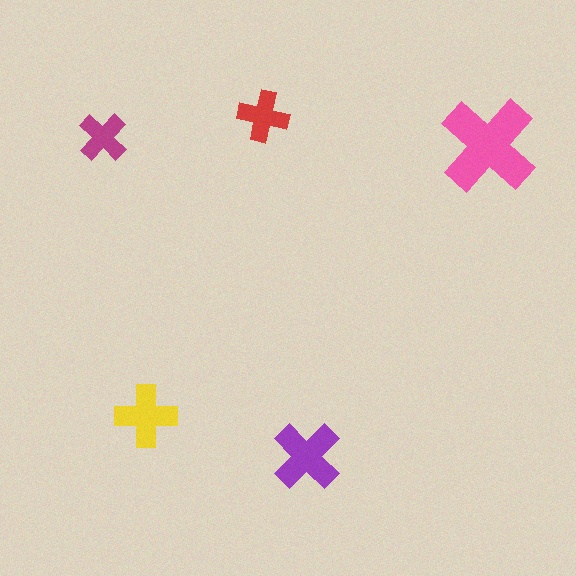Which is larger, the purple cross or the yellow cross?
The purple one.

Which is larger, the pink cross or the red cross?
The pink one.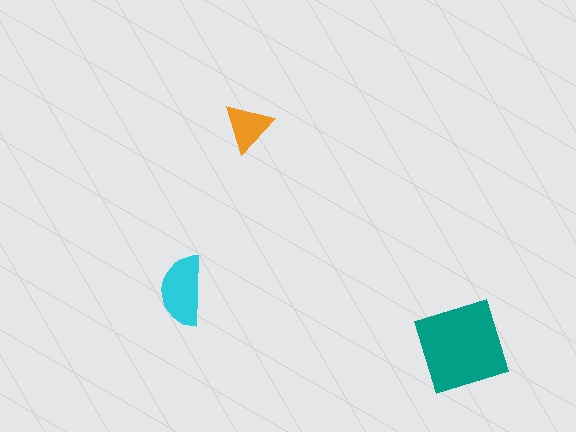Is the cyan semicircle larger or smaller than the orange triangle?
Larger.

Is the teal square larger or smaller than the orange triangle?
Larger.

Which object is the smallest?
The orange triangle.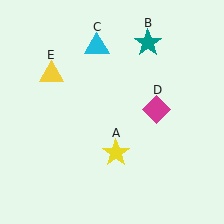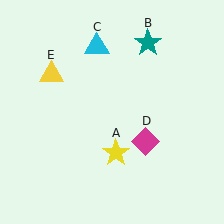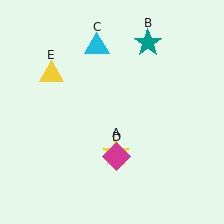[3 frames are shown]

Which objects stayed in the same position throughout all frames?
Yellow star (object A) and teal star (object B) and cyan triangle (object C) and yellow triangle (object E) remained stationary.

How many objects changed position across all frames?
1 object changed position: magenta diamond (object D).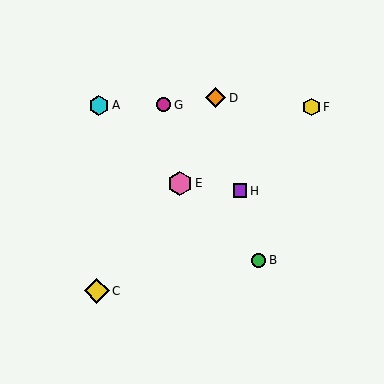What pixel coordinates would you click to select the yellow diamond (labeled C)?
Click at (97, 291) to select the yellow diamond C.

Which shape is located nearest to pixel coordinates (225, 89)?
The orange diamond (labeled D) at (216, 98) is nearest to that location.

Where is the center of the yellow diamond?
The center of the yellow diamond is at (97, 291).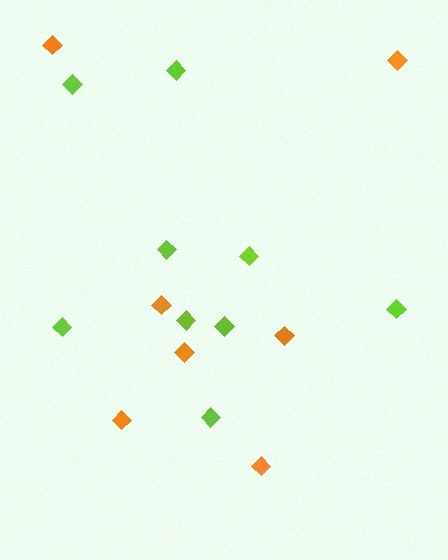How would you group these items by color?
There are 2 groups: one group of orange diamonds (7) and one group of lime diamonds (9).